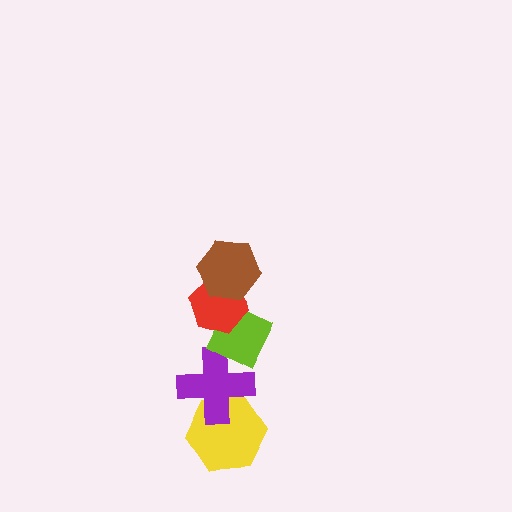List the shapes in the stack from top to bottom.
From top to bottom: the brown hexagon, the red hexagon, the lime diamond, the purple cross, the yellow hexagon.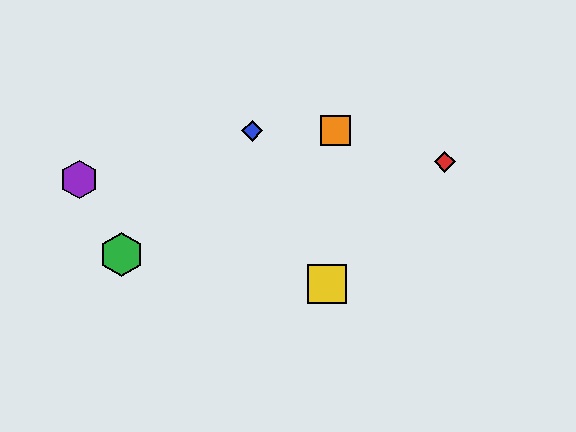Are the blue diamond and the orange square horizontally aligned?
Yes, both are at y≈131.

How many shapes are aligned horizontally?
2 shapes (the blue diamond, the orange square) are aligned horizontally.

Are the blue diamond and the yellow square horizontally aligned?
No, the blue diamond is at y≈131 and the yellow square is at y≈284.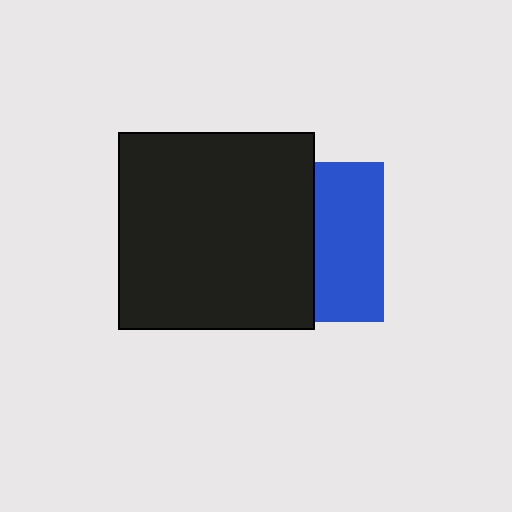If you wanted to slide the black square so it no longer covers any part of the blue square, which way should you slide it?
Slide it left — that is the most direct way to separate the two shapes.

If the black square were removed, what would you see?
You would see the complete blue square.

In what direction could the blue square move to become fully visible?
The blue square could move right. That would shift it out from behind the black square entirely.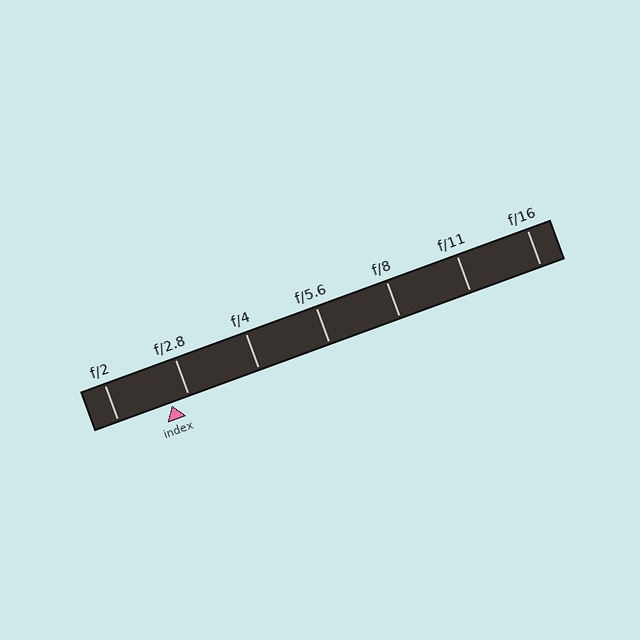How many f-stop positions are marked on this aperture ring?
There are 7 f-stop positions marked.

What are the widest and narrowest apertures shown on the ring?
The widest aperture shown is f/2 and the narrowest is f/16.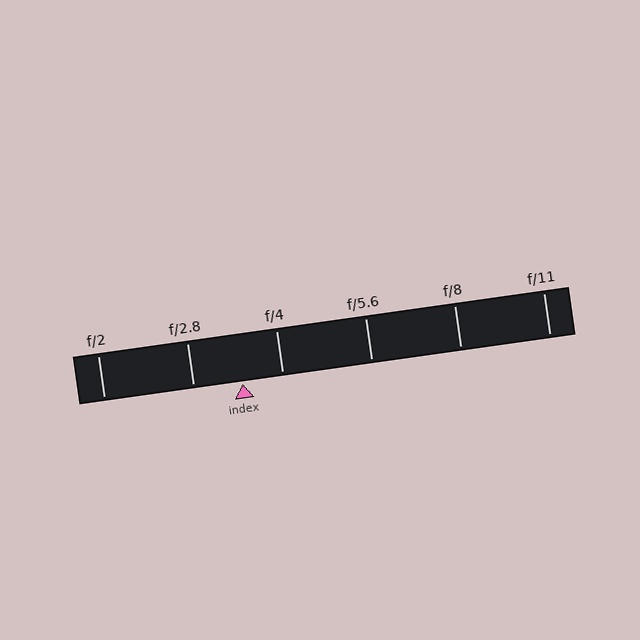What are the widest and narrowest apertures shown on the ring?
The widest aperture shown is f/2 and the narrowest is f/11.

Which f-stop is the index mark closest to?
The index mark is closest to f/4.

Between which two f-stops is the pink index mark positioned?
The index mark is between f/2.8 and f/4.